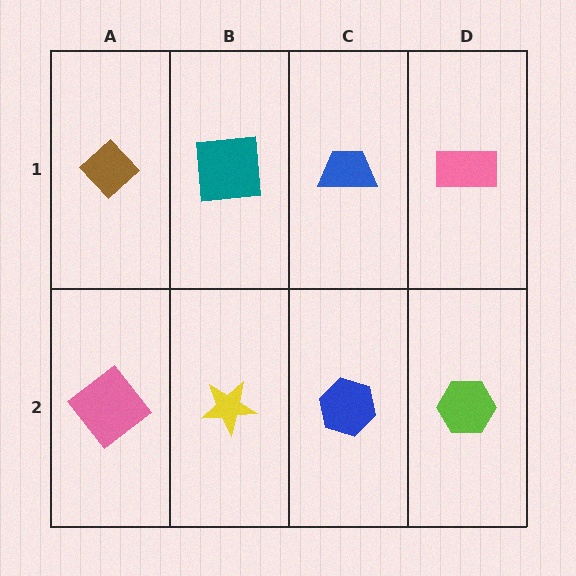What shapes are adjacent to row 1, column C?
A blue hexagon (row 2, column C), a teal square (row 1, column B), a pink rectangle (row 1, column D).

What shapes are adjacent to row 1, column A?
A pink diamond (row 2, column A), a teal square (row 1, column B).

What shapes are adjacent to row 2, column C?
A blue trapezoid (row 1, column C), a yellow star (row 2, column B), a lime hexagon (row 2, column D).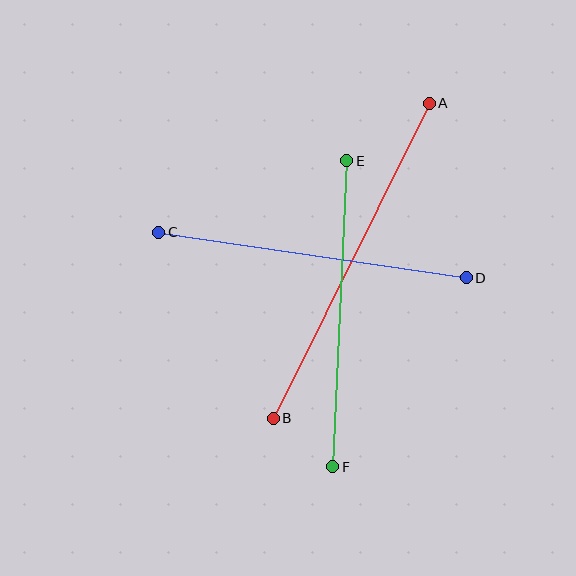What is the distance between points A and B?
The distance is approximately 351 pixels.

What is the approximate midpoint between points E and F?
The midpoint is at approximately (340, 314) pixels.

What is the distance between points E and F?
The distance is approximately 306 pixels.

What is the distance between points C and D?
The distance is approximately 311 pixels.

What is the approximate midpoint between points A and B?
The midpoint is at approximately (351, 261) pixels.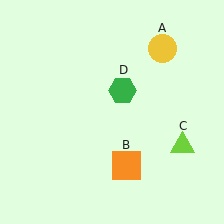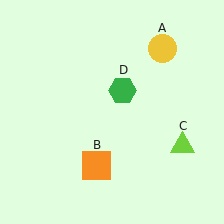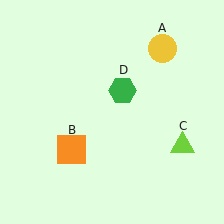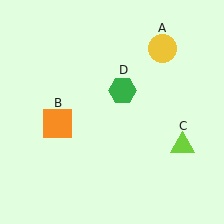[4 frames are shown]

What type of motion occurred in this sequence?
The orange square (object B) rotated clockwise around the center of the scene.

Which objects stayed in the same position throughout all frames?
Yellow circle (object A) and lime triangle (object C) and green hexagon (object D) remained stationary.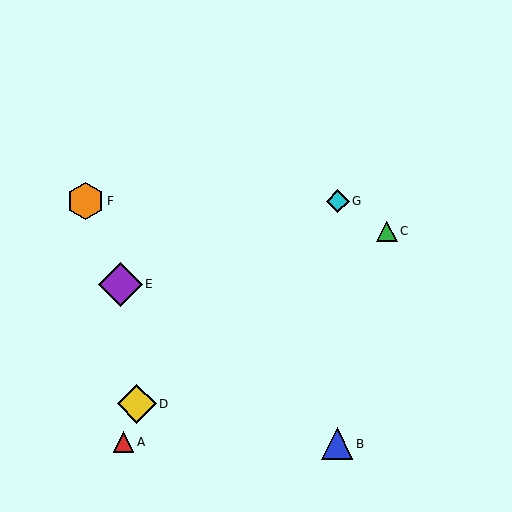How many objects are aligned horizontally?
2 objects (F, G) are aligned horizontally.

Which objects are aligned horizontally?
Objects F, G are aligned horizontally.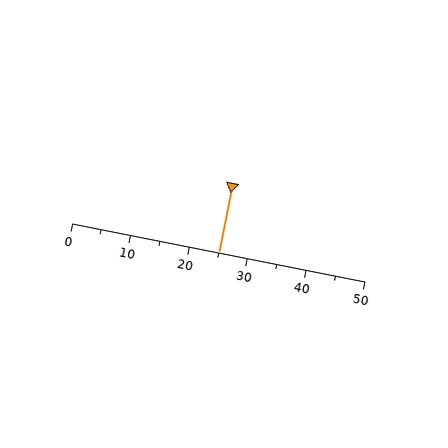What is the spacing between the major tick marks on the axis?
The major ticks are spaced 10 apart.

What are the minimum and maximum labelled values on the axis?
The axis runs from 0 to 50.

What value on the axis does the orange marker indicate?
The marker indicates approximately 25.